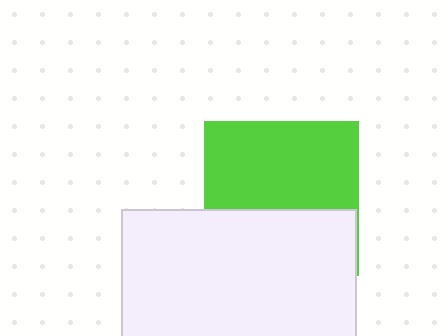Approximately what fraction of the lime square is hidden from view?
Roughly 42% of the lime square is hidden behind the white rectangle.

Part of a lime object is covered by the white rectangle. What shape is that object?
It is a square.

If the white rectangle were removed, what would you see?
You would see the complete lime square.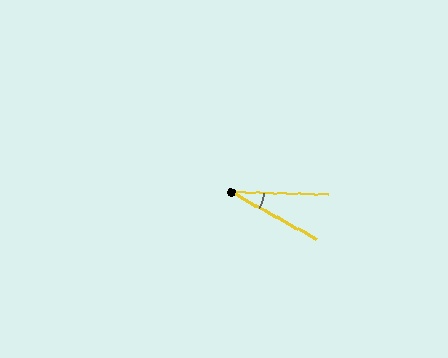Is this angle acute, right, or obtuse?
It is acute.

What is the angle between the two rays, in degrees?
Approximately 28 degrees.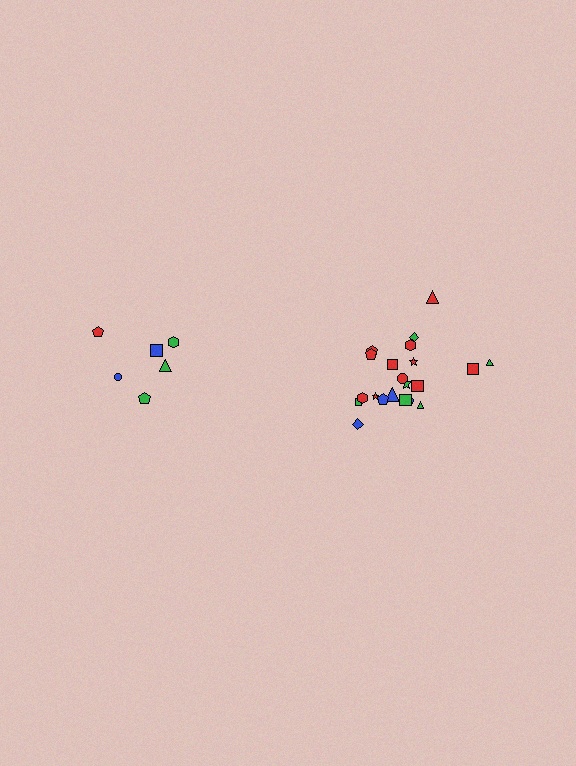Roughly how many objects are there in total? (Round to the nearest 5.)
Roughly 30 objects in total.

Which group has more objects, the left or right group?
The right group.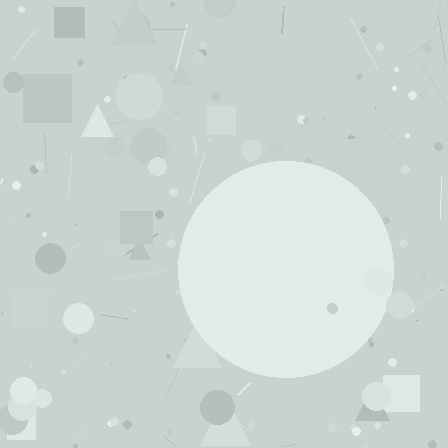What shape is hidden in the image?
A circle is hidden in the image.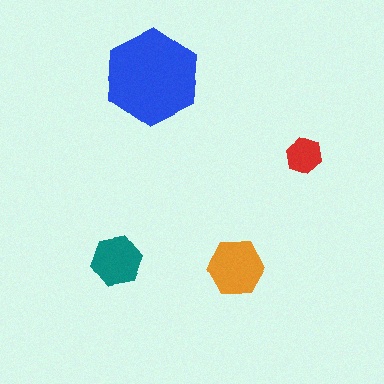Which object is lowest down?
The orange hexagon is bottommost.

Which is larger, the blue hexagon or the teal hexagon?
The blue one.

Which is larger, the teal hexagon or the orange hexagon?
The orange one.